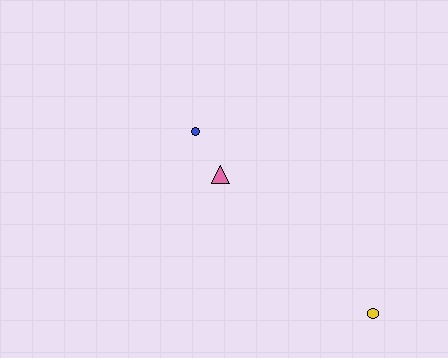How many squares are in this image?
There are no squares.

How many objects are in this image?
There are 3 objects.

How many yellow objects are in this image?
There is 1 yellow object.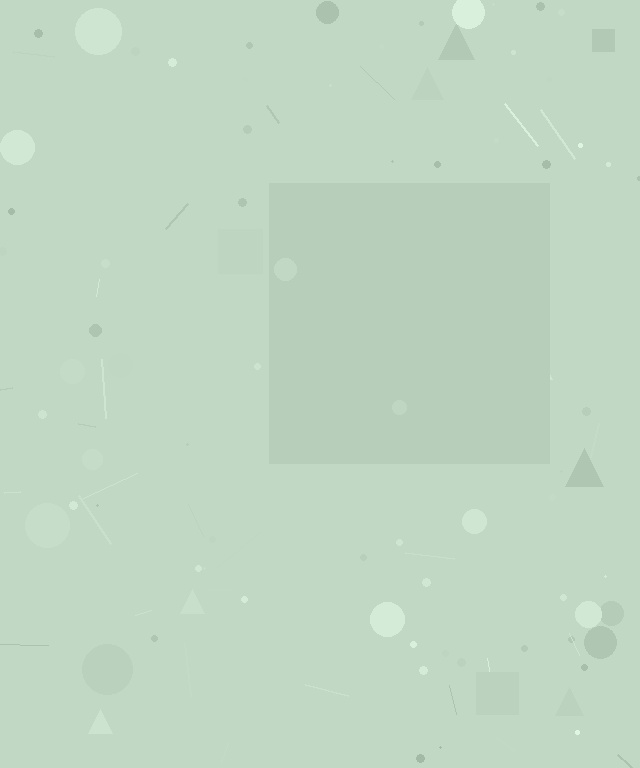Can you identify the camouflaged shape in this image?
The camouflaged shape is a square.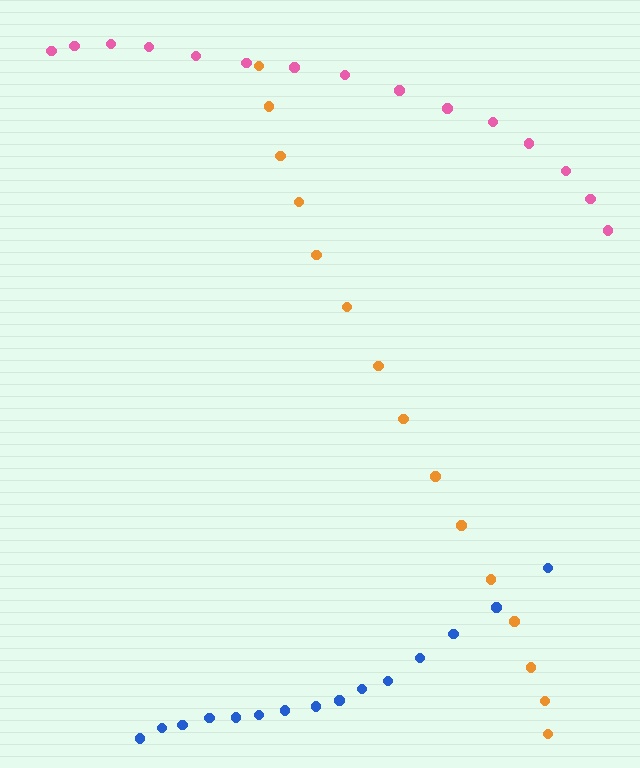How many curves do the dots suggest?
There are 3 distinct paths.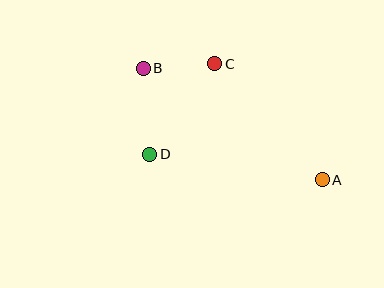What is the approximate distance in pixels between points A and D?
The distance between A and D is approximately 174 pixels.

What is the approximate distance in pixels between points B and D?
The distance between B and D is approximately 86 pixels.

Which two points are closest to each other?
Points B and C are closest to each other.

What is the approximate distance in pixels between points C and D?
The distance between C and D is approximately 111 pixels.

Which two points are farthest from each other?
Points A and B are farthest from each other.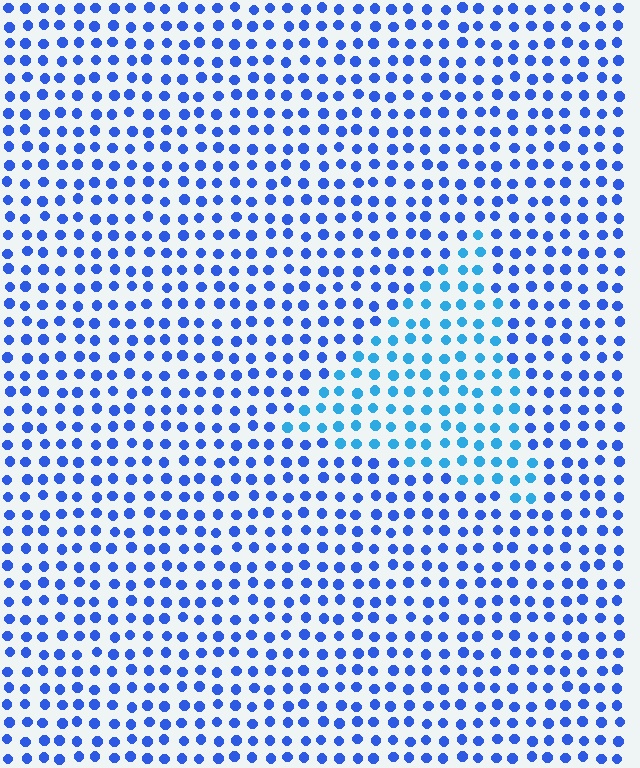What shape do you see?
I see a triangle.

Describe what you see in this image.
The image is filled with small blue elements in a uniform arrangement. A triangle-shaped region is visible where the elements are tinted to a slightly different hue, forming a subtle color boundary.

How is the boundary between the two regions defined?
The boundary is defined purely by a slight shift in hue (about 27 degrees). Spacing, size, and orientation are identical on both sides.